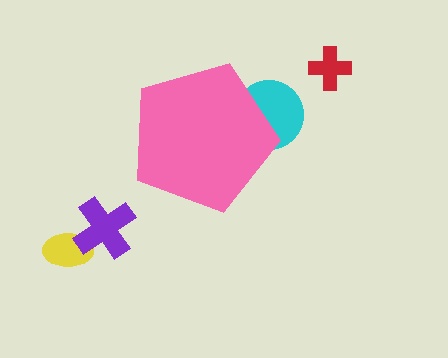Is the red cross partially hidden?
No, the red cross is fully visible.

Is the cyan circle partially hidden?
Yes, the cyan circle is partially hidden behind the pink pentagon.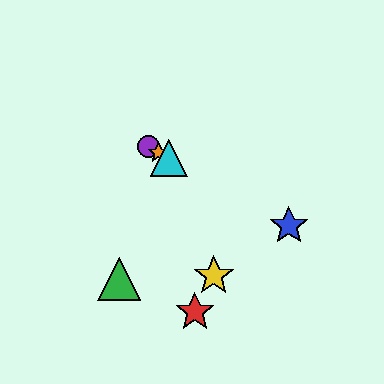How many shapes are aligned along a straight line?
4 shapes (the blue star, the purple circle, the orange star, the cyan triangle) are aligned along a straight line.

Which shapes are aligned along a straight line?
The blue star, the purple circle, the orange star, the cyan triangle are aligned along a straight line.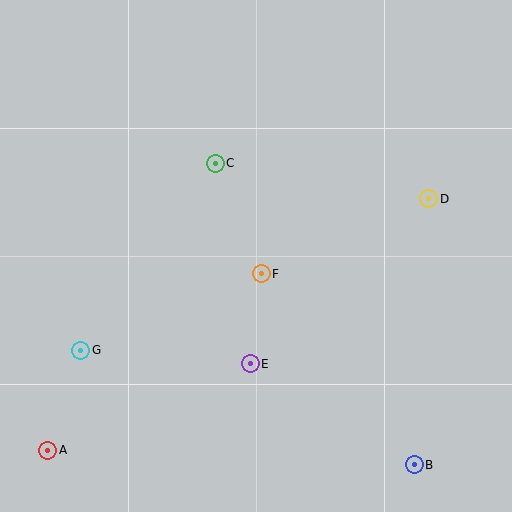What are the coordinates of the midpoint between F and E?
The midpoint between F and E is at (256, 319).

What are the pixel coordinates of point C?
Point C is at (215, 163).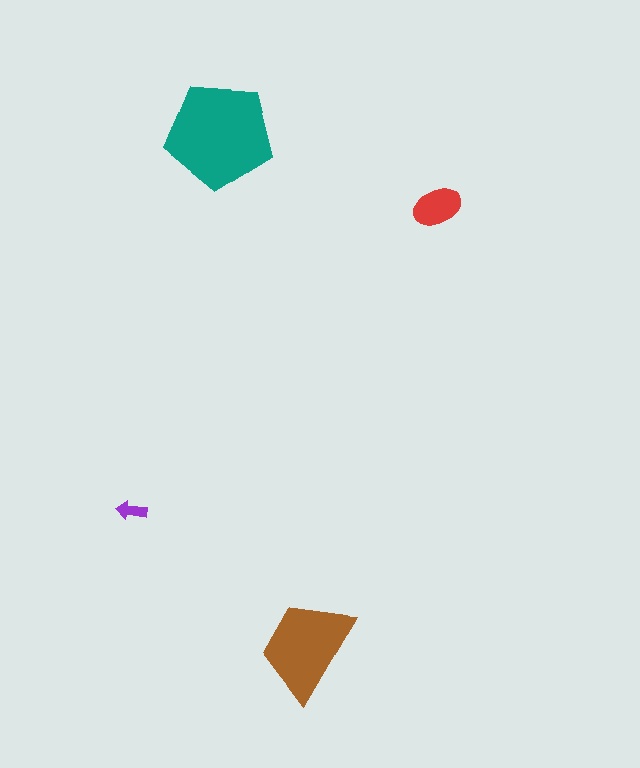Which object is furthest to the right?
The red ellipse is rightmost.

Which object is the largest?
The teal pentagon.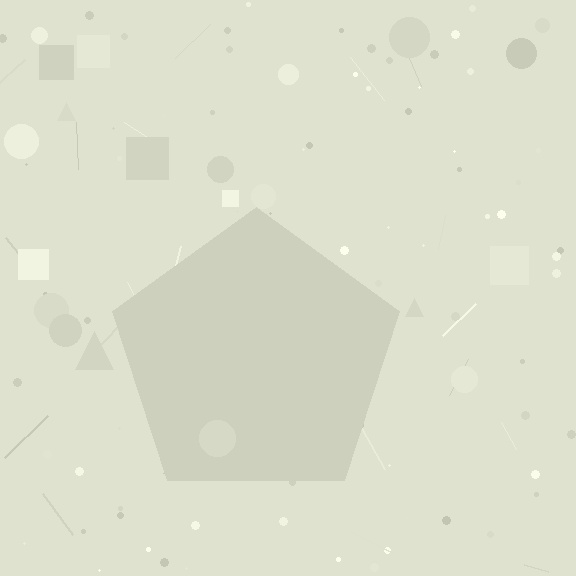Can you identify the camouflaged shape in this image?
The camouflaged shape is a pentagon.